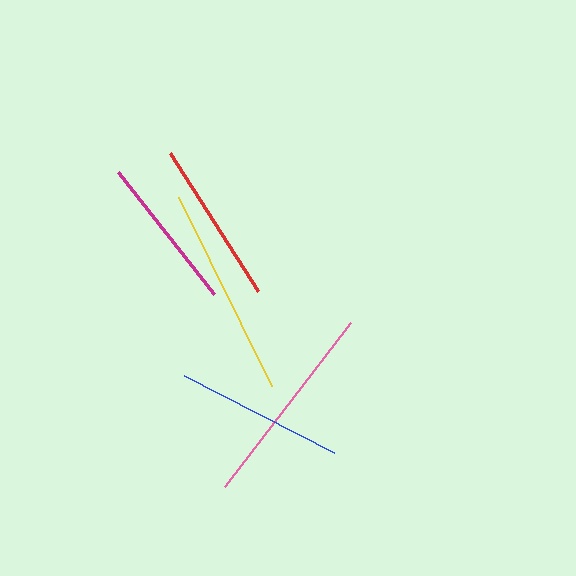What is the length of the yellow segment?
The yellow segment is approximately 211 pixels long.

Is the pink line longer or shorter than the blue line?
The pink line is longer than the blue line.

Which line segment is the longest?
The yellow line is the longest at approximately 211 pixels.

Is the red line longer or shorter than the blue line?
The blue line is longer than the red line.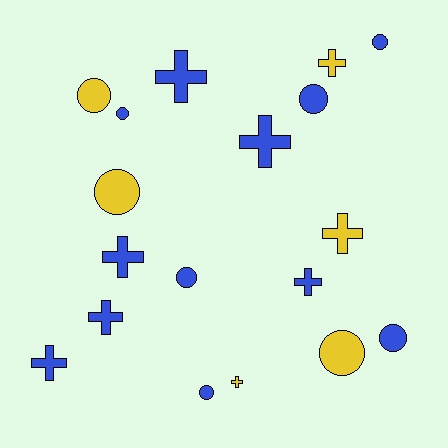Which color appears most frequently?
Blue, with 12 objects.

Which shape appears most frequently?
Cross, with 9 objects.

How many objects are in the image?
There are 18 objects.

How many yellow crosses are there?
There are 3 yellow crosses.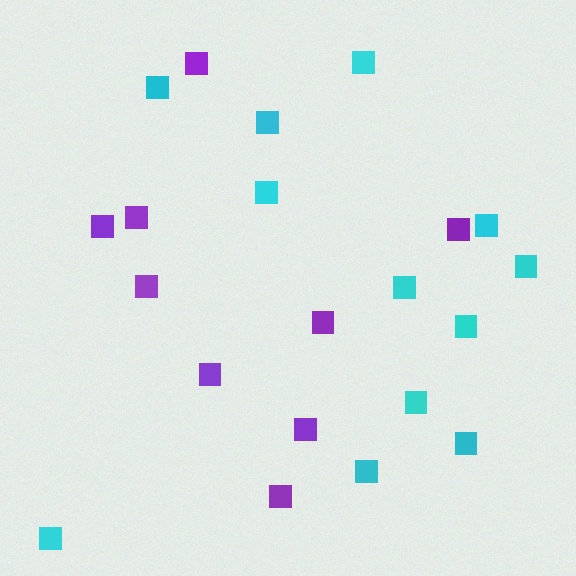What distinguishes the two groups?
There are 2 groups: one group of cyan squares (12) and one group of purple squares (9).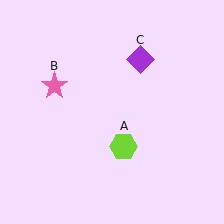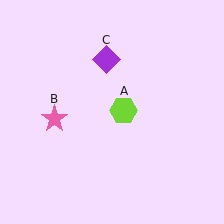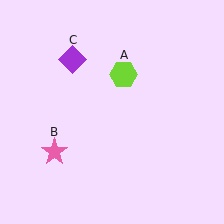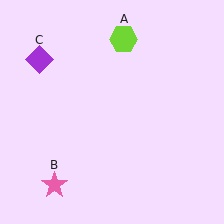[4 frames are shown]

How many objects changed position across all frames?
3 objects changed position: lime hexagon (object A), pink star (object B), purple diamond (object C).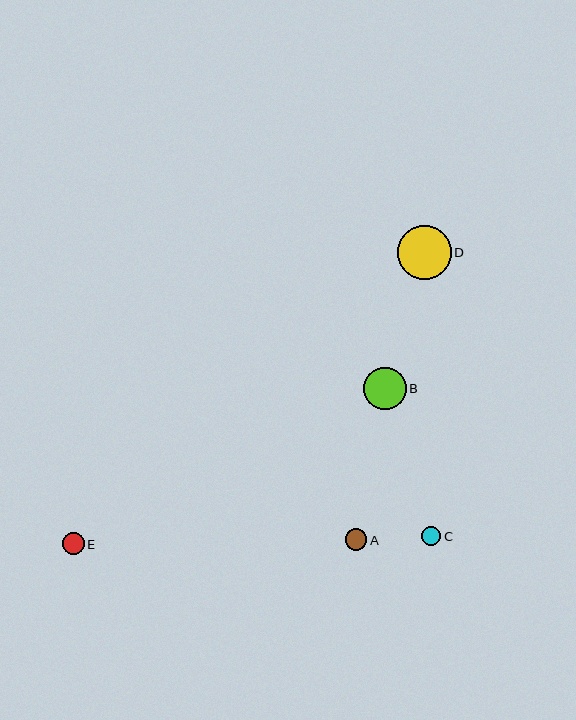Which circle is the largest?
Circle D is the largest with a size of approximately 53 pixels.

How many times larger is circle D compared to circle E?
Circle D is approximately 2.4 times the size of circle E.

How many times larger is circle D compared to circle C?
Circle D is approximately 2.8 times the size of circle C.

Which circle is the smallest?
Circle C is the smallest with a size of approximately 19 pixels.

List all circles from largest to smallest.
From largest to smallest: D, B, E, A, C.